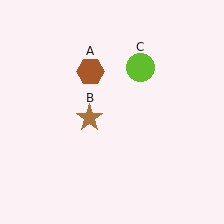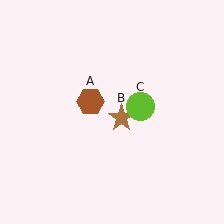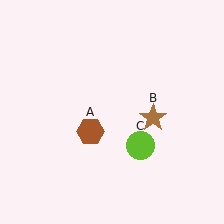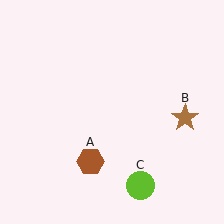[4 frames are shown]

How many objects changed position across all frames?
3 objects changed position: brown hexagon (object A), brown star (object B), lime circle (object C).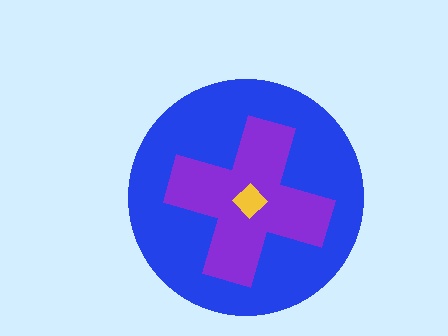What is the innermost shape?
The yellow diamond.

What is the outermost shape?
The blue circle.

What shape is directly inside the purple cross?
The yellow diamond.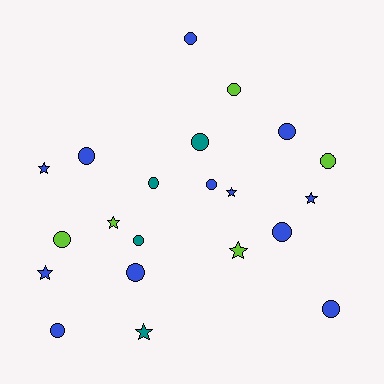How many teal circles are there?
There are 3 teal circles.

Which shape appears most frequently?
Circle, with 14 objects.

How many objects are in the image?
There are 21 objects.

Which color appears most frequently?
Blue, with 12 objects.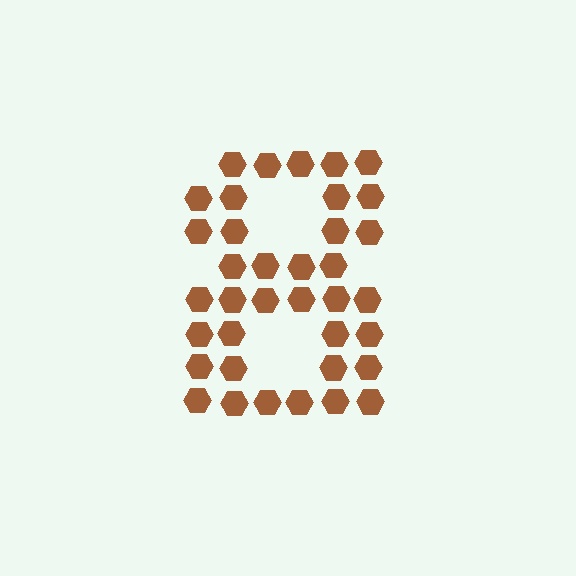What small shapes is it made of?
It is made of small hexagons.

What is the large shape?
The large shape is the digit 8.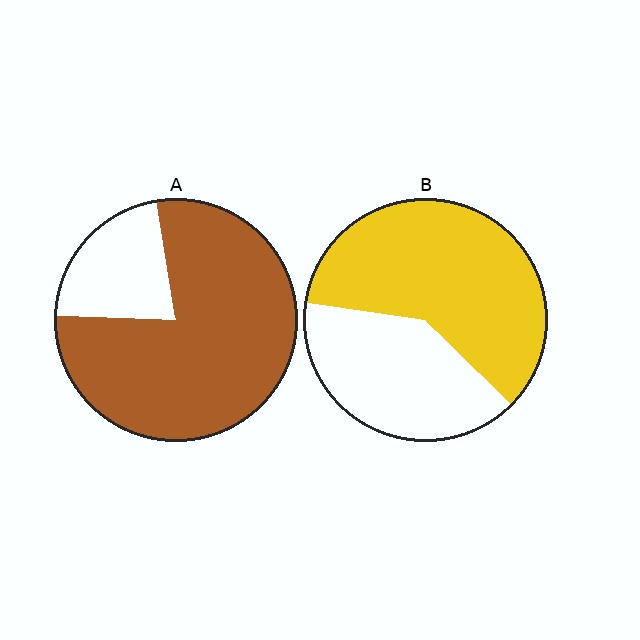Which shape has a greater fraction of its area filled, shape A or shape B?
Shape A.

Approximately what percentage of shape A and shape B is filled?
A is approximately 80% and B is approximately 60%.